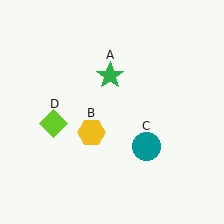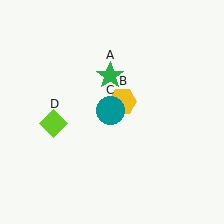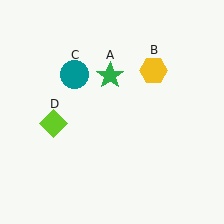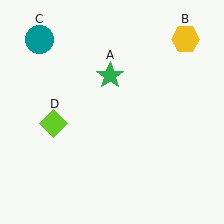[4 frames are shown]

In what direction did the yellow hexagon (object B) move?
The yellow hexagon (object B) moved up and to the right.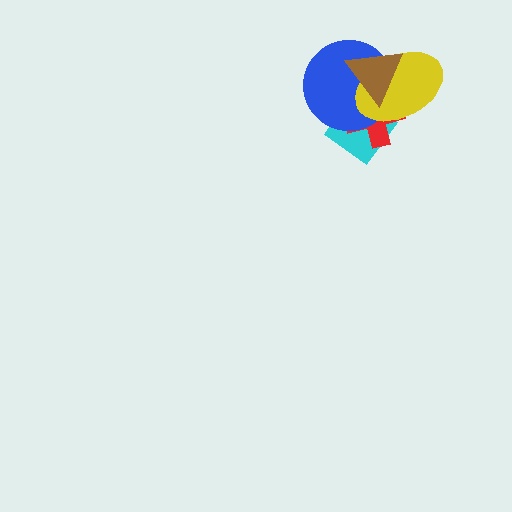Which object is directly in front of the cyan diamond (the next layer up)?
The red cross is directly in front of the cyan diamond.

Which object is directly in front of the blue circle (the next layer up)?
The yellow ellipse is directly in front of the blue circle.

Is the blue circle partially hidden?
Yes, it is partially covered by another shape.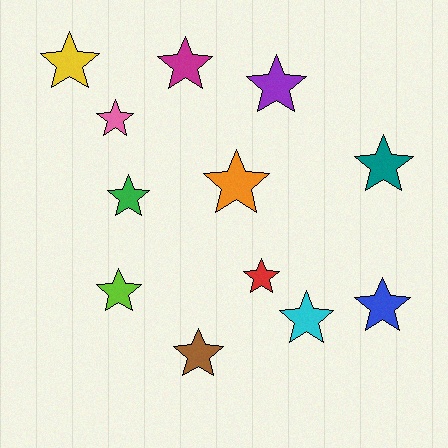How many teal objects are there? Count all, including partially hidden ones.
There is 1 teal object.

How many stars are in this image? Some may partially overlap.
There are 12 stars.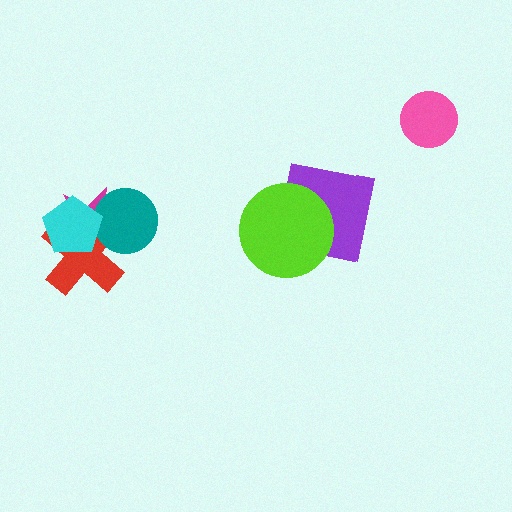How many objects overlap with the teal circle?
3 objects overlap with the teal circle.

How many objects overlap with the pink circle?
0 objects overlap with the pink circle.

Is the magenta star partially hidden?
Yes, it is partially covered by another shape.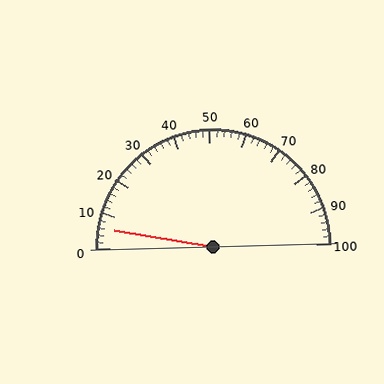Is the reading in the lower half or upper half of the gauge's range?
The reading is in the lower half of the range (0 to 100).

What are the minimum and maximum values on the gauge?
The gauge ranges from 0 to 100.